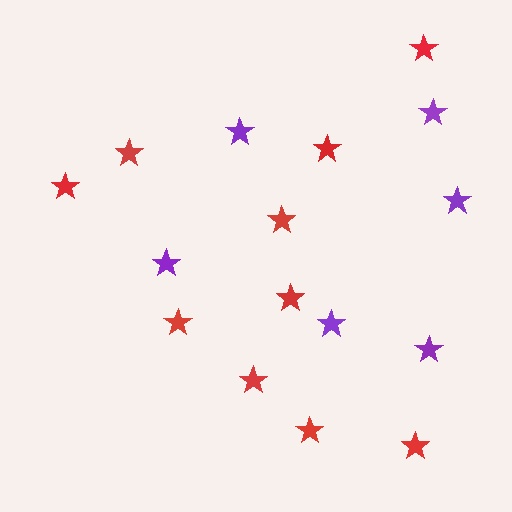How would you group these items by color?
There are 2 groups: one group of red stars (10) and one group of purple stars (6).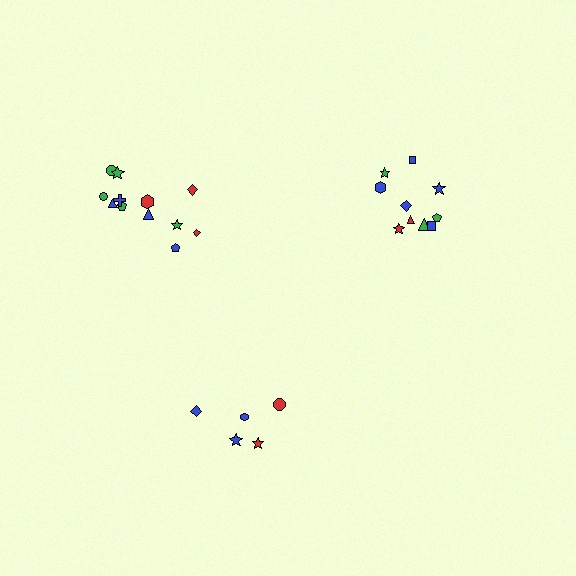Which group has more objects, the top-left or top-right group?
The top-left group.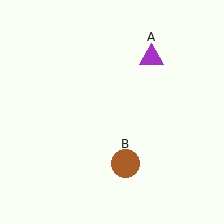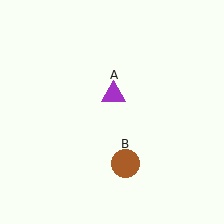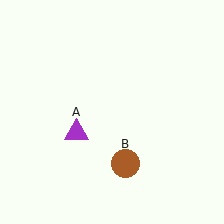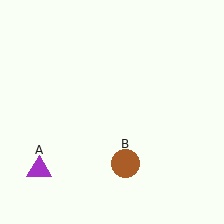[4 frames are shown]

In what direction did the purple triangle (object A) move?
The purple triangle (object A) moved down and to the left.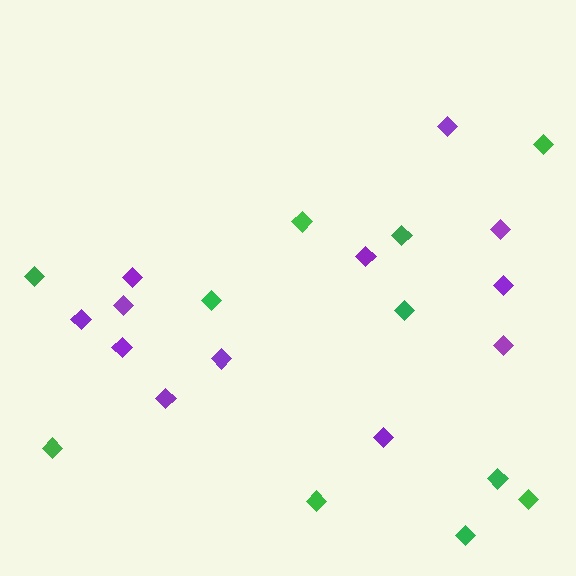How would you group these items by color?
There are 2 groups: one group of purple diamonds (12) and one group of green diamonds (11).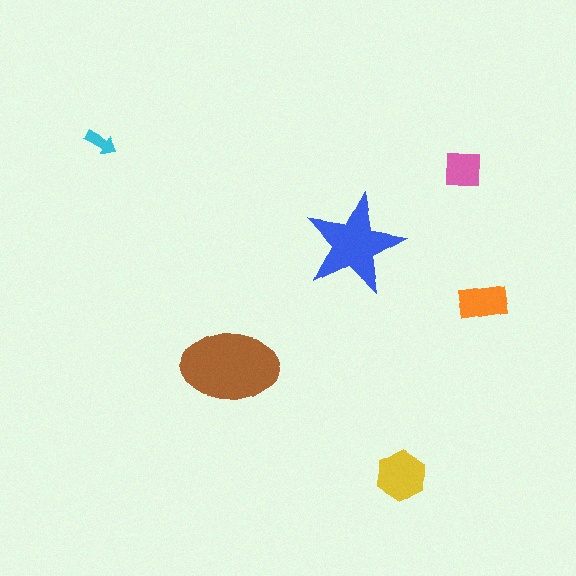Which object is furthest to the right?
The orange rectangle is rightmost.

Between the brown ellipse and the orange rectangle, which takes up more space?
The brown ellipse.